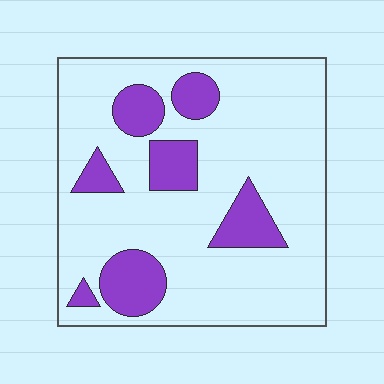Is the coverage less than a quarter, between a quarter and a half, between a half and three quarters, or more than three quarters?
Less than a quarter.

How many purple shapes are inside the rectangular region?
7.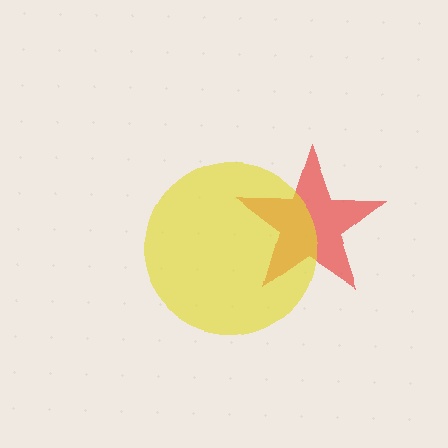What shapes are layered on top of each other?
The layered shapes are: a red star, a yellow circle.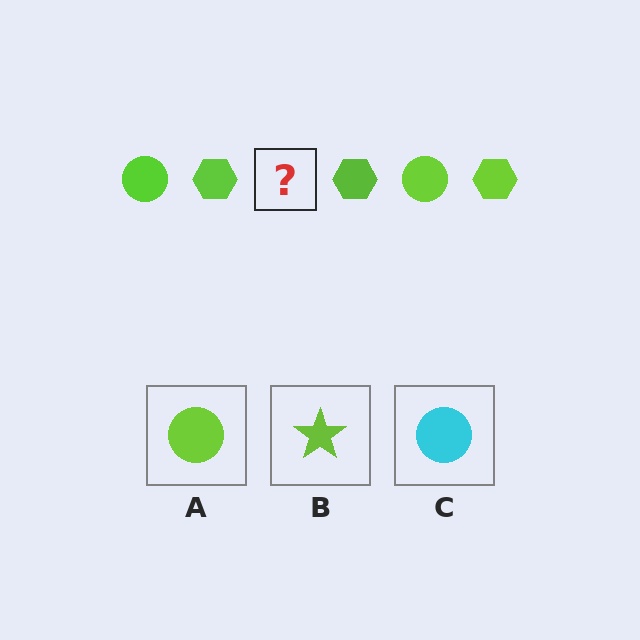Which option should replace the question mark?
Option A.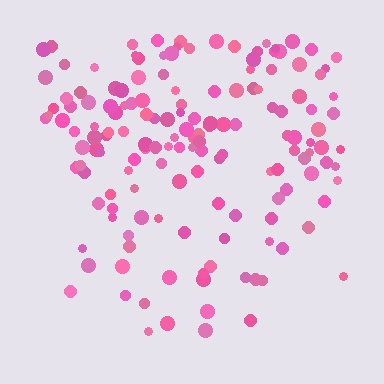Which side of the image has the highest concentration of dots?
The top.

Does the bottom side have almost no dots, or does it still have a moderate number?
Still a moderate number, just noticeably fewer than the top.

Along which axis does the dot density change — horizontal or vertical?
Vertical.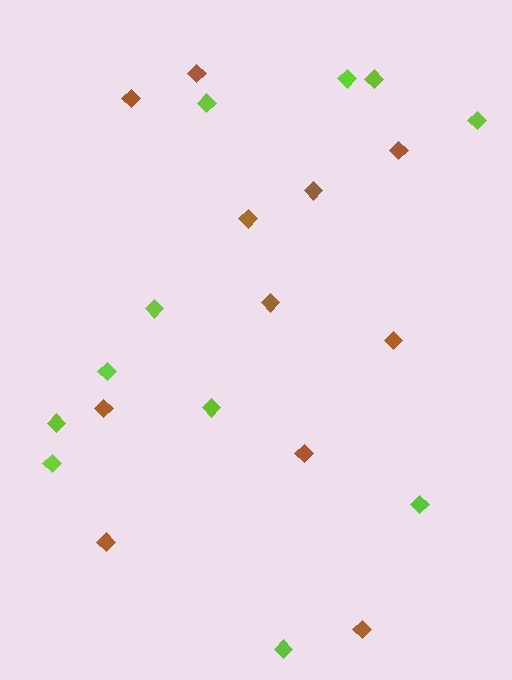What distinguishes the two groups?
There are 2 groups: one group of lime diamonds (11) and one group of brown diamonds (11).